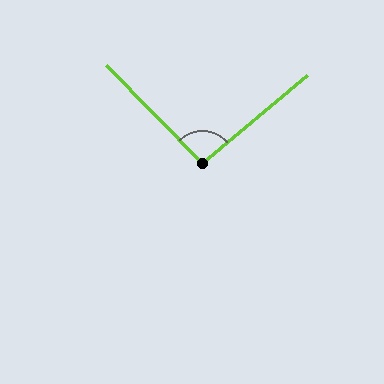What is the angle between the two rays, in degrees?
Approximately 95 degrees.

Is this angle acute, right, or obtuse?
It is approximately a right angle.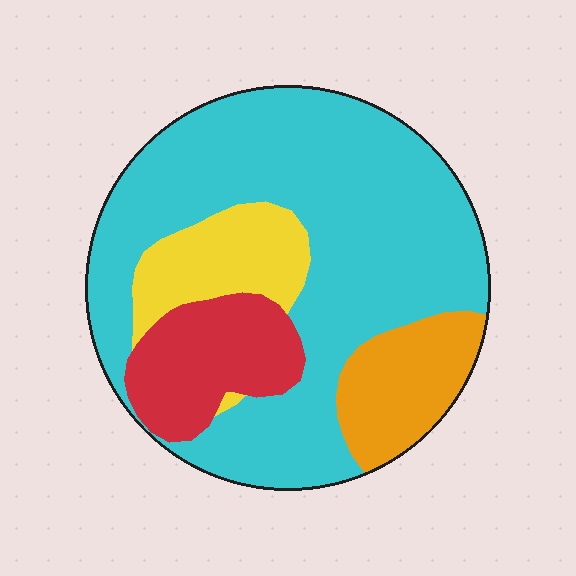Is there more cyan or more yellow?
Cyan.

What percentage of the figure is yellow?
Yellow takes up about one eighth (1/8) of the figure.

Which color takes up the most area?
Cyan, at roughly 60%.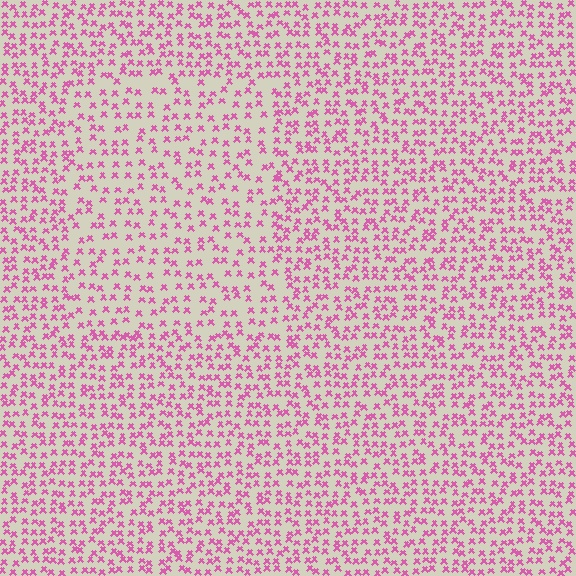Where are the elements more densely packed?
The elements are more densely packed outside the rectangle boundary.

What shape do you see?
I see a rectangle.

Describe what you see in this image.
The image contains small pink elements arranged at two different densities. A rectangle-shaped region is visible where the elements are less densely packed than the surrounding area.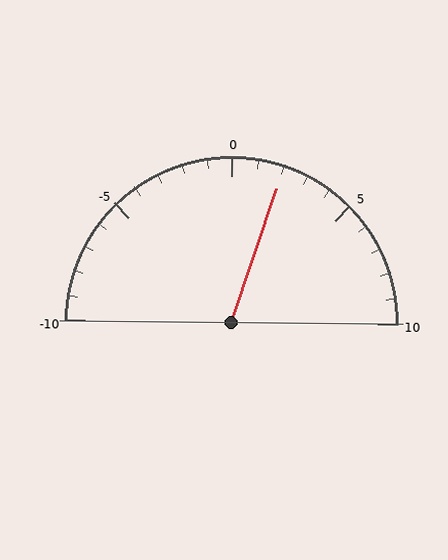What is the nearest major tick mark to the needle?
The nearest major tick mark is 0.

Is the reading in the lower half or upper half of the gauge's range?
The reading is in the upper half of the range (-10 to 10).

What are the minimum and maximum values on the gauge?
The gauge ranges from -10 to 10.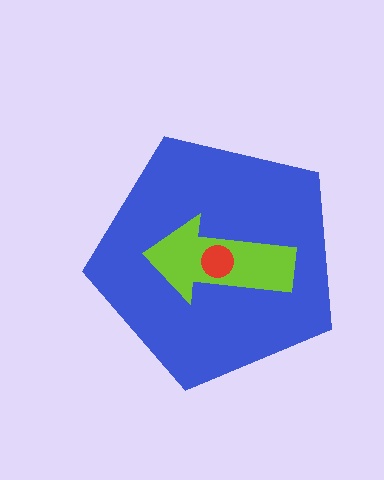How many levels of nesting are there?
3.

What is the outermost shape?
The blue pentagon.